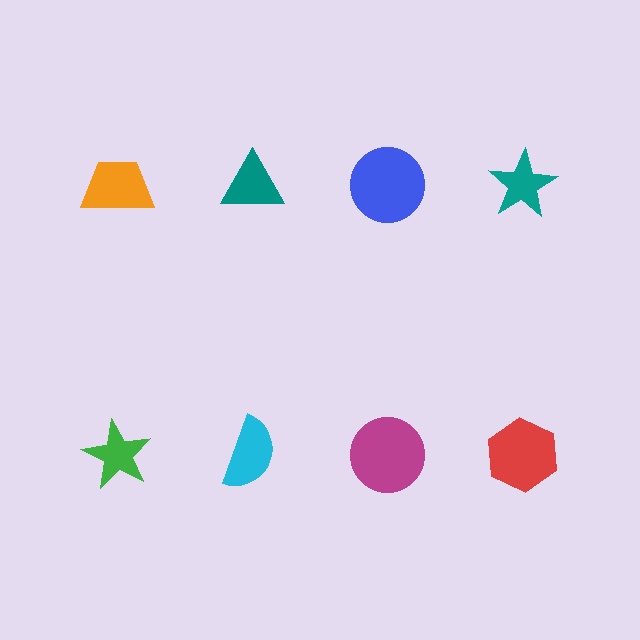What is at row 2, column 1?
A green star.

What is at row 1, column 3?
A blue circle.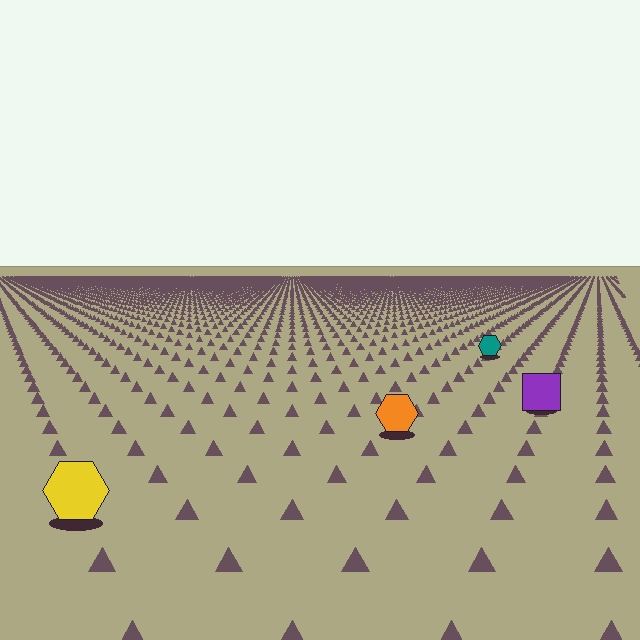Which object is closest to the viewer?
The yellow hexagon is closest. The texture marks near it are larger and more spread out.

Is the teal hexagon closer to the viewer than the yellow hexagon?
No. The yellow hexagon is closer — you can tell from the texture gradient: the ground texture is coarser near it.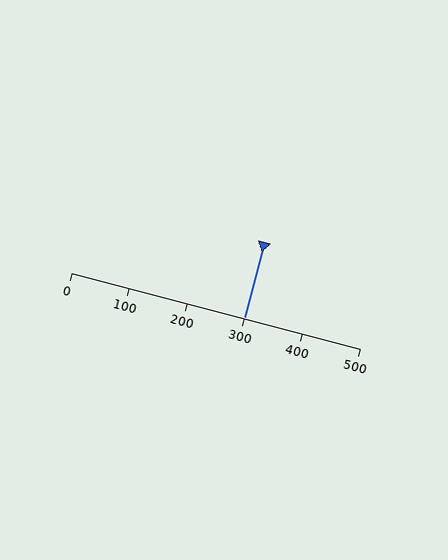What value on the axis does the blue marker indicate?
The marker indicates approximately 300.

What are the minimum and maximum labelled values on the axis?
The axis runs from 0 to 500.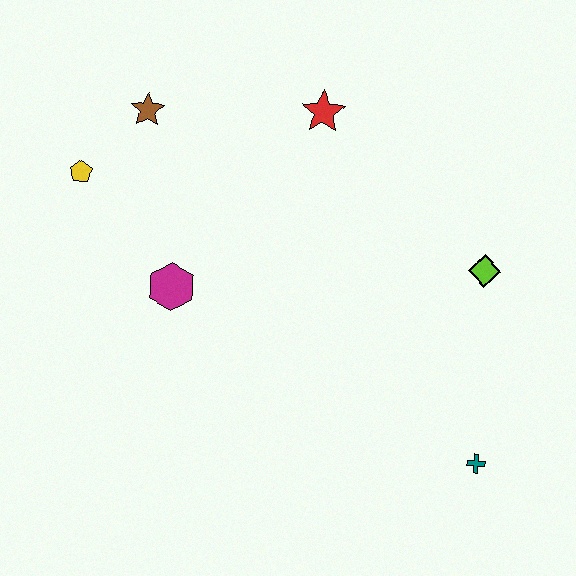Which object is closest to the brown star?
The yellow pentagon is closest to the brown star.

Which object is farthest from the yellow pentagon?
The teal cross is farthest from the yellow pentagon.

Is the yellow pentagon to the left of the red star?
Yes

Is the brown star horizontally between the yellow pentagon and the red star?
Yes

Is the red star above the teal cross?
Yes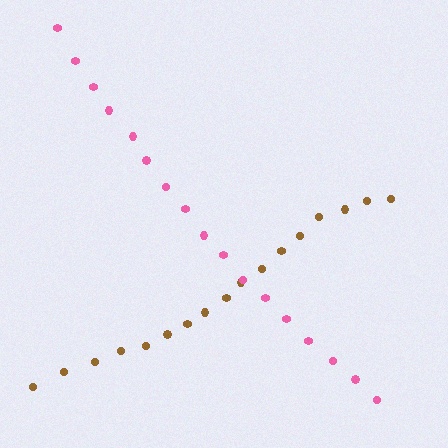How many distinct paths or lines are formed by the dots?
There are 2 distinct paths.